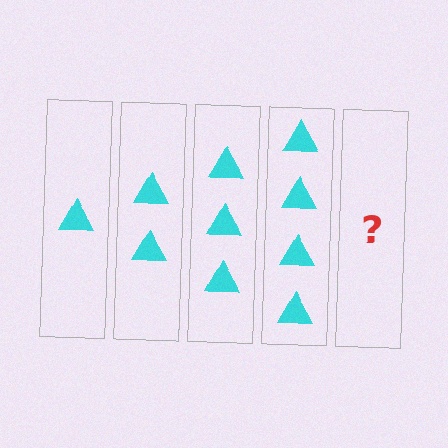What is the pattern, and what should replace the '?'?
The pattern is that each step adds one more triangle. The '?' should be 5 triangles.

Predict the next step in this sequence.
The next step is 5 triangles.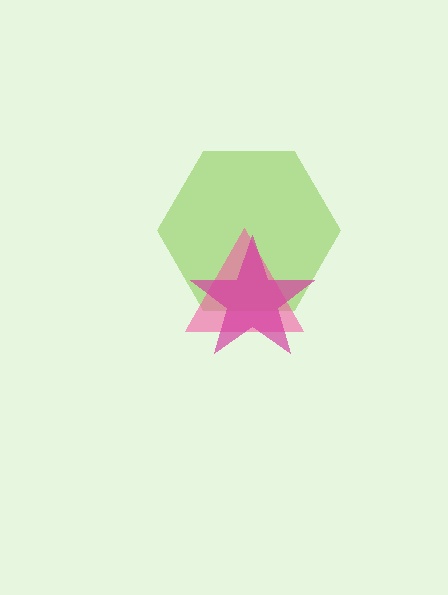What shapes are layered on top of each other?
The layered shapes are: a lime hexagon, a pink triangle, a magenta star.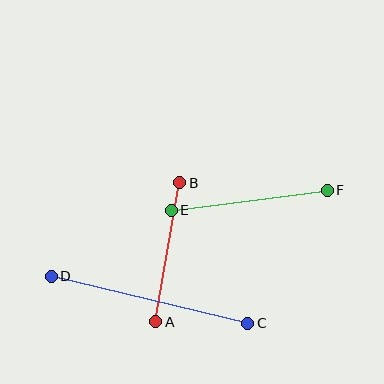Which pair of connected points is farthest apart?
Points C and D are farthest apart.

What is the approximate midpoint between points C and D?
The midpoint is at approximately (150, 300) pixels.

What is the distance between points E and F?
The distance is approximately 157 pixels.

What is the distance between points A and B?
The distance is approximately 141 pixels.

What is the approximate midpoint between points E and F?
The midpoint is at approximately (249, 200) pixels.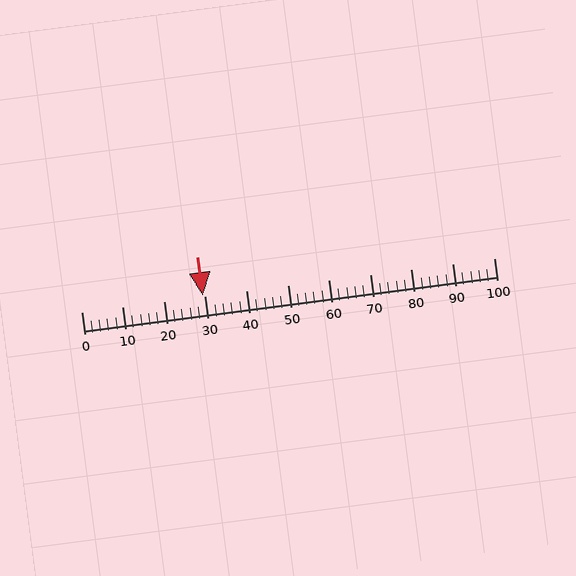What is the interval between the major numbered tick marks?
The major tick marks are spaced 10 units apart.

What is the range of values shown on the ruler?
The ruler shows values from 0 to 100.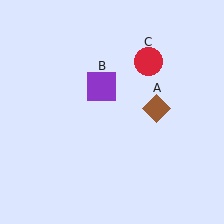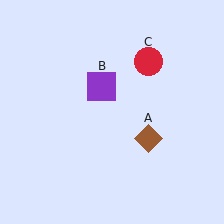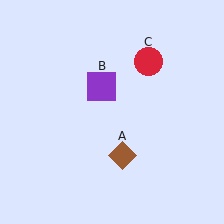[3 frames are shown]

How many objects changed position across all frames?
1 object changed position: brown diamond (object A).